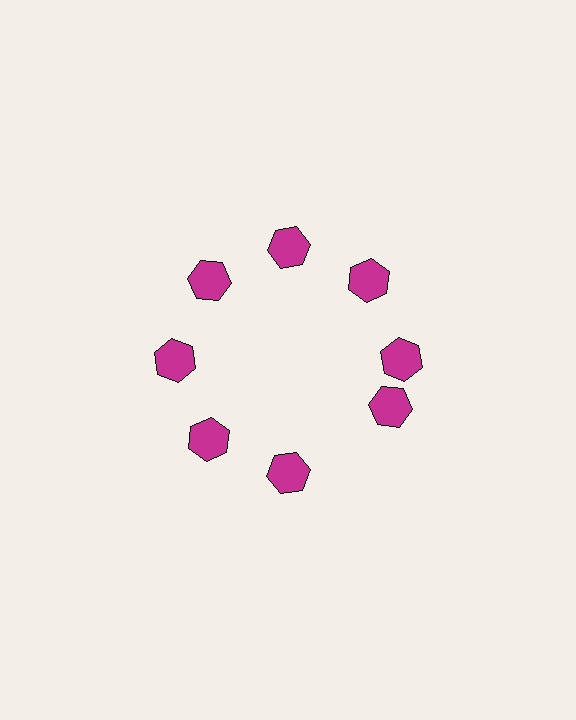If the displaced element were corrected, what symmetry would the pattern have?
It would have 8-fold rotational symmetry — the pattern would map onto itself every 45 degrees.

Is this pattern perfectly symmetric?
No. The 8 magenta hexagons are arranged in a ring, but one element near the 4 o'clock position is rotated out of alignment along the ring, breaking the 8-fold rotational symmetry.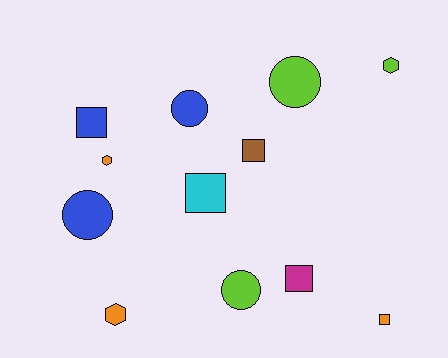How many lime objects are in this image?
There are 3 lime objects.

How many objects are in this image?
There are 12 objects.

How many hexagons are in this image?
There are 3 hexagons.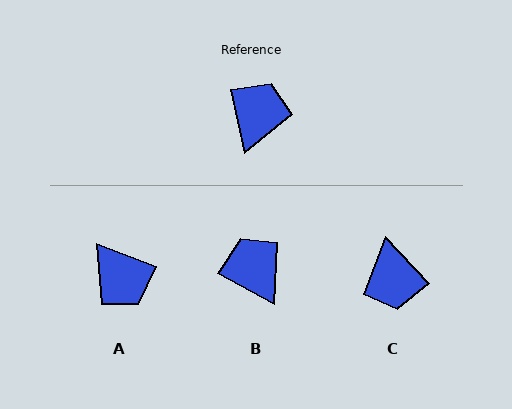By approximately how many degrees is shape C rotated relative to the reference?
Approximately 149 degrees clockwise.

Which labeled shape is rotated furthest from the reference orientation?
C, about 149 degrees away.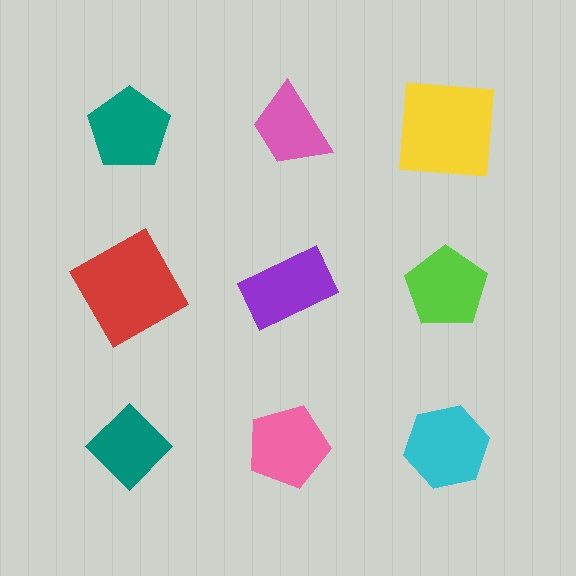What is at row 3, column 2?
A pink pentagon.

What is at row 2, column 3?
A lime pentagon.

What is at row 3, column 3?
A cyan hexagon.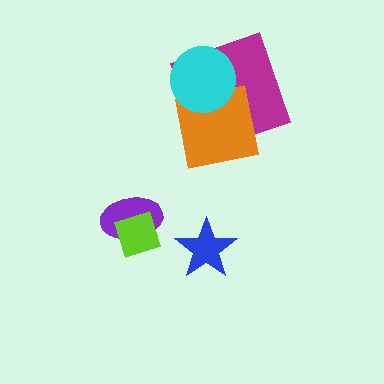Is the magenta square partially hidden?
Yes, it is partially covered by another shape.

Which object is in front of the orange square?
The cyan circle is in front of the orange square.